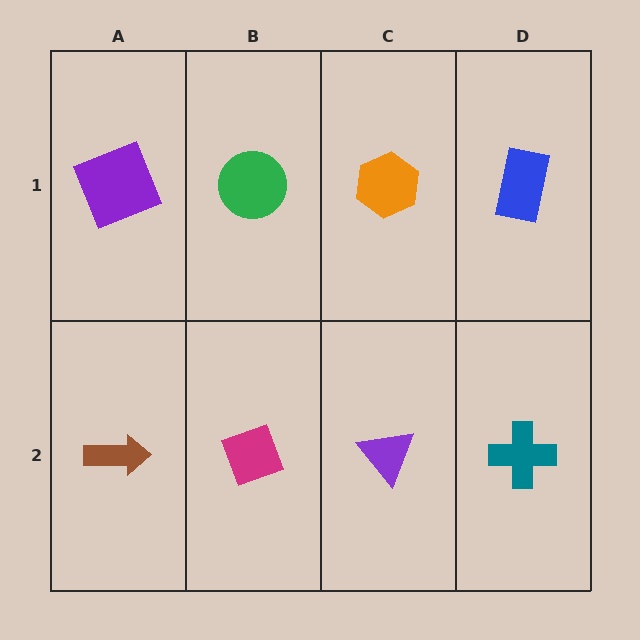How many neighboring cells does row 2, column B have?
3.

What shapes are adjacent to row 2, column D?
A blue rectangle (row 1, column D), a purple triangle (row 2, column C).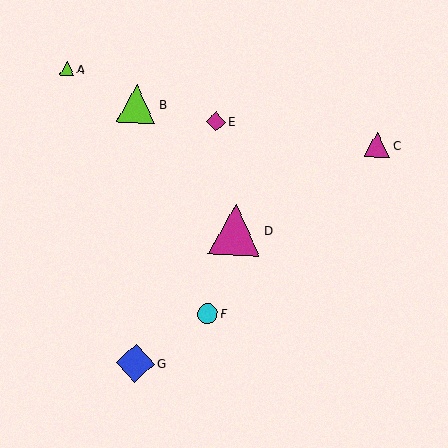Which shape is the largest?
The magenta triangle (labeled D) is the largest.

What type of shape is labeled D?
Shape D is a magenta triangle.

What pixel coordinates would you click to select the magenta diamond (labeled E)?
Click at (216, 122) to select the magenta diamond E.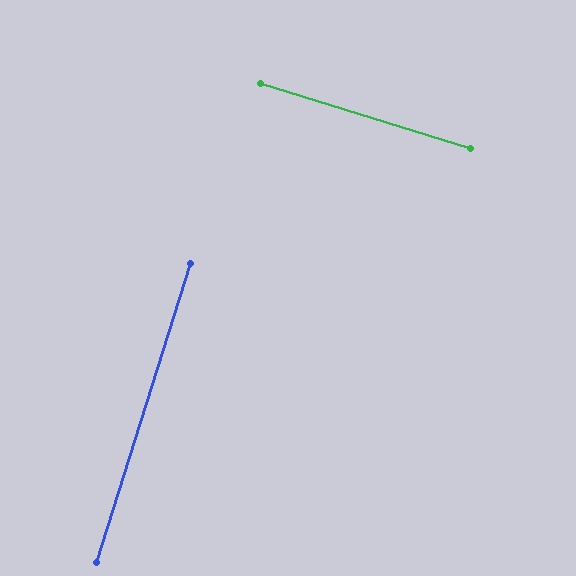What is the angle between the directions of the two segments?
Approximately 90 degrees.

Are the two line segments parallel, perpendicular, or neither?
Perpendicular — they meet at approximately 90°.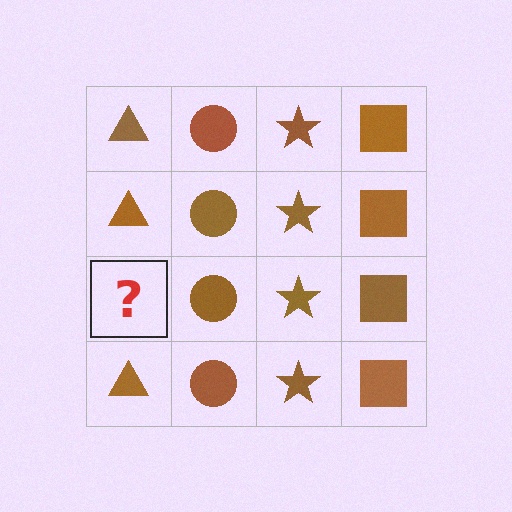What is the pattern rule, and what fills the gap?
The rule is that each column has a consistent shape. The gap should be filled with a brown triangle.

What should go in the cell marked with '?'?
The missing cell should contain a brown triangle.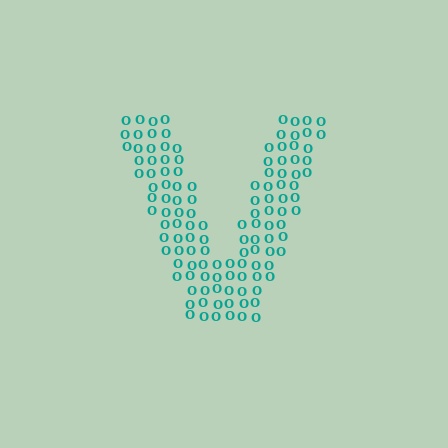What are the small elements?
The small elements are letter O's.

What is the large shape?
The large shape is the letter V.